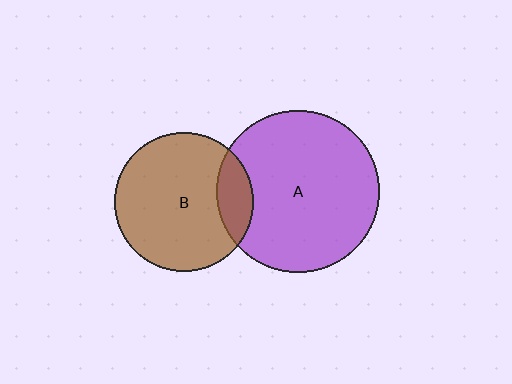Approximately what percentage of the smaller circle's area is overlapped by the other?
Approximately 15%.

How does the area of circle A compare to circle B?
Approximately 1.4 times.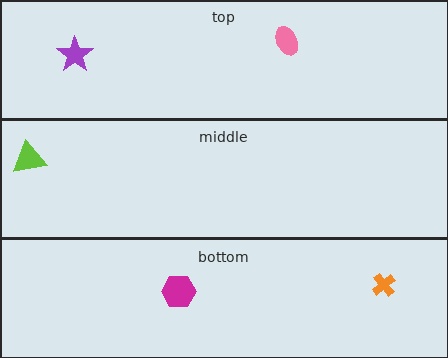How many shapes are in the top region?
2.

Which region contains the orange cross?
The bottom region.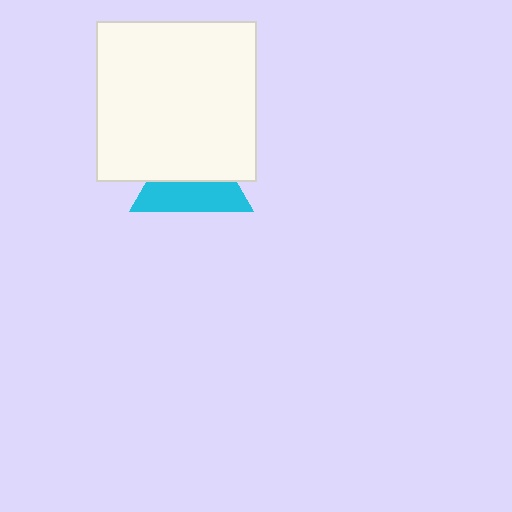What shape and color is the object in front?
The object in front is a white square.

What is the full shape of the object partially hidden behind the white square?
The partially hidden object is a cyan triangle.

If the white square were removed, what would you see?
You would see the complete cyan triangle.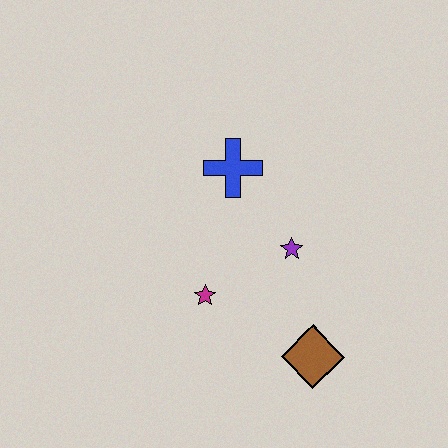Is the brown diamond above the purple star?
No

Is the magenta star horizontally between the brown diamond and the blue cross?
No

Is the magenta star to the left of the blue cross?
Yes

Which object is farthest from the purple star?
The brown diamond is farthest from the purple star.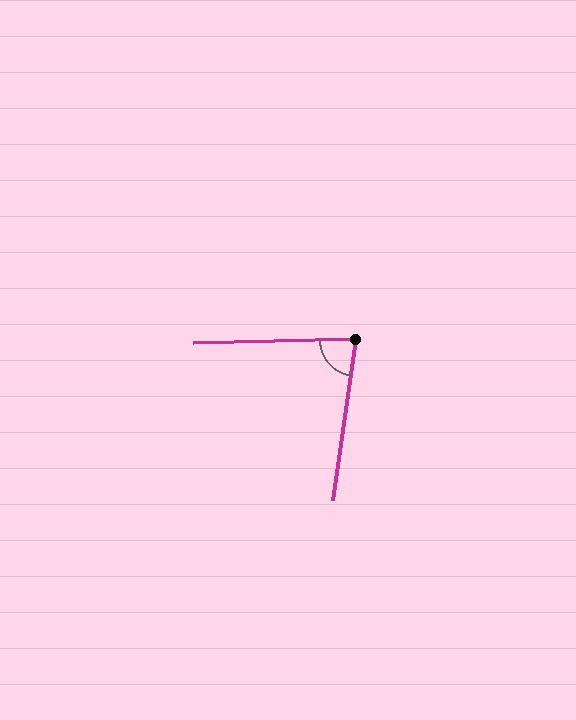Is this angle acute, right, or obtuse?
It is acute.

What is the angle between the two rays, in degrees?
Approximately 80 degrees.